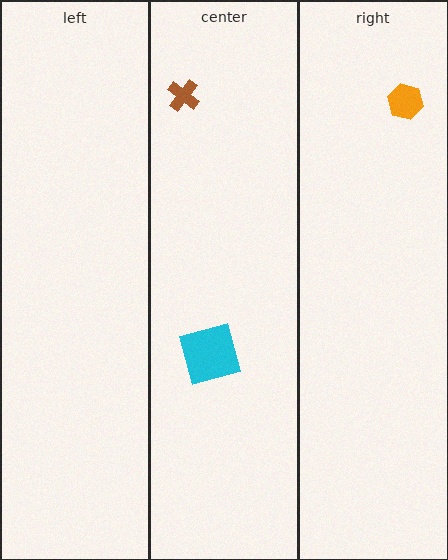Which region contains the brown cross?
The center region.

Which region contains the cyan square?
The center region.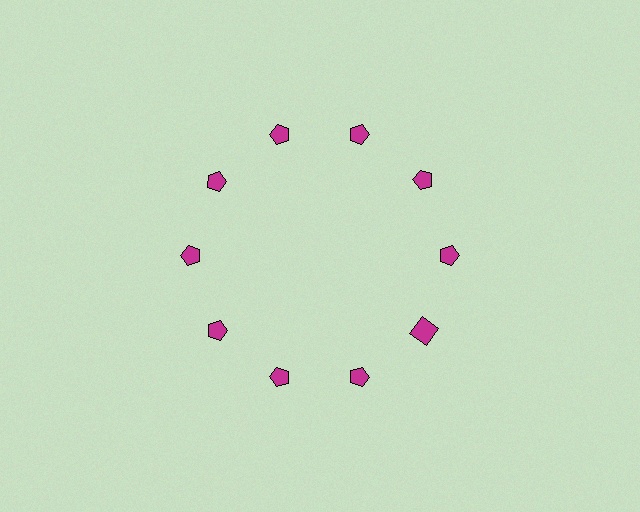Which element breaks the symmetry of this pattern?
The magenta square at roughly the 4 o'clock position breaks the symmetry. All other shapes are magenta pentagons.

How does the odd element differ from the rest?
It has a different shape: square instead of pentagon.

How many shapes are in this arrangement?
There are 10 shapes arranged in a ring pattern.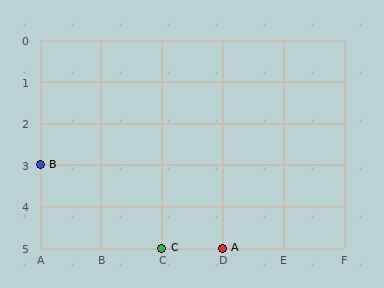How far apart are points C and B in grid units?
Points C and B are 2 columns and 2 rows apart (about 2.8 grid units diagonally).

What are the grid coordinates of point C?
Point C is at grid coordinates (C, 5).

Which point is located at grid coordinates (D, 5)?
Point A is at (D, 5).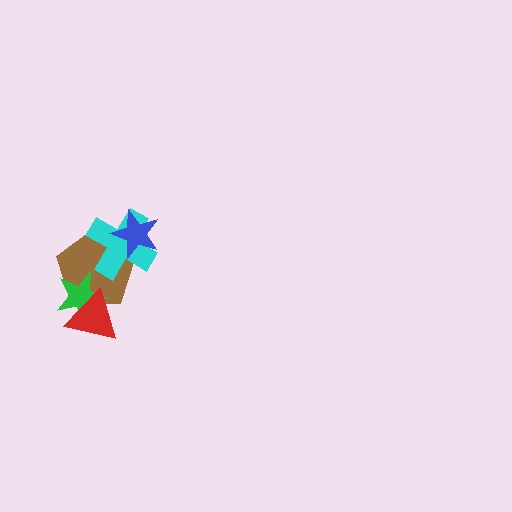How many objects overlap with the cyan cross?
2 objects overlap with the cyan cross.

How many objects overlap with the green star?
2 objects overlap with the green star.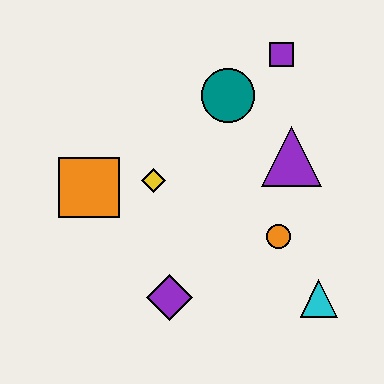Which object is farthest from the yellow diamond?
The cyan triangle is farthest from the yellow diamond.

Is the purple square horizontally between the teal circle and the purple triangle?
Yes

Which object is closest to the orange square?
The yellow diamond is closest to the orange square.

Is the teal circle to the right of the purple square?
No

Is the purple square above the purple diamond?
Yes